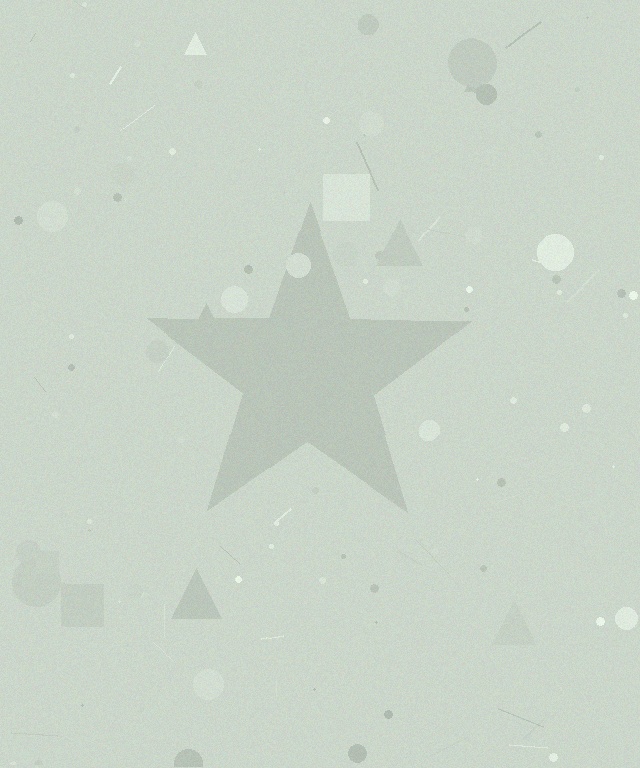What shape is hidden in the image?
A star is hidden in the image.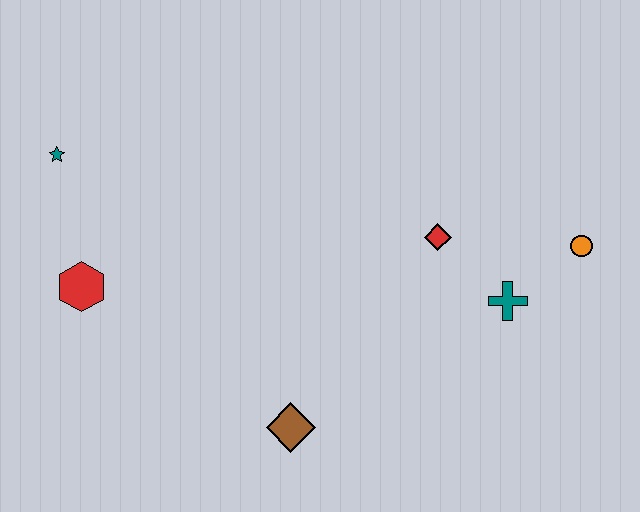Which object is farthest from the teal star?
The orange circle is farthest from the teal star.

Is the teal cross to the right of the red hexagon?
Yes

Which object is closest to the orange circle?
The teal cross is closest to the orange circle.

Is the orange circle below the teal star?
Yes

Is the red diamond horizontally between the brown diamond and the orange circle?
Yes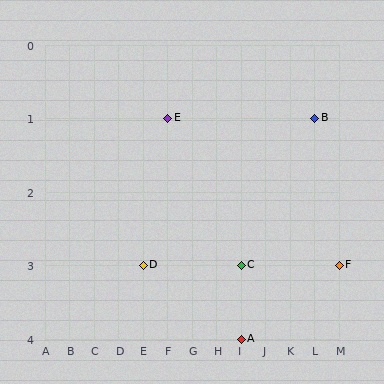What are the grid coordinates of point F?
Point F is at grid coordinates (M, 3).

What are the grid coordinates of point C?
Point C is at grid coordinates (I, 3).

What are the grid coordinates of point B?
Point B is at grid coordinates (L, 1).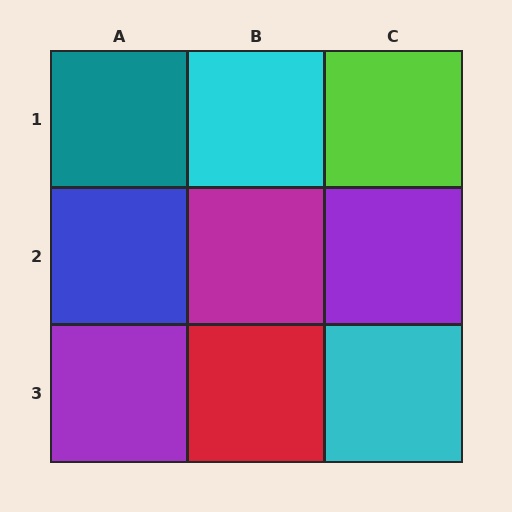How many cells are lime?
1 cell is lime.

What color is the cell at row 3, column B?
Red.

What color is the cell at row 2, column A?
Blue.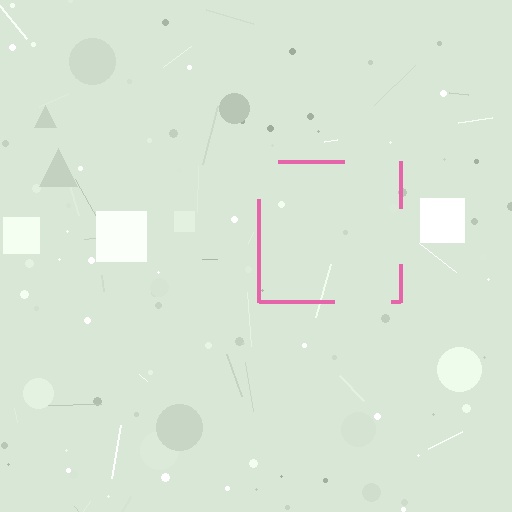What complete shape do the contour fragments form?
The contour fragments form a square.